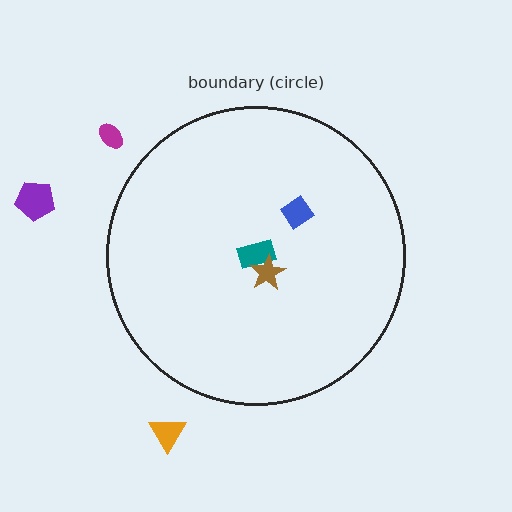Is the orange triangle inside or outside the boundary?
Outside.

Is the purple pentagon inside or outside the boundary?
Outside.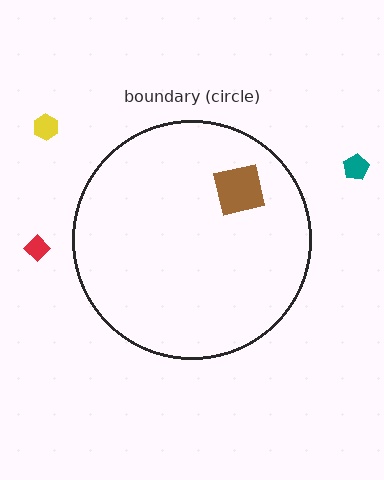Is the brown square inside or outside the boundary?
Inside.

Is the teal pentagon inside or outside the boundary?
Outside.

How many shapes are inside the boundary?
1 inside, 3 outside.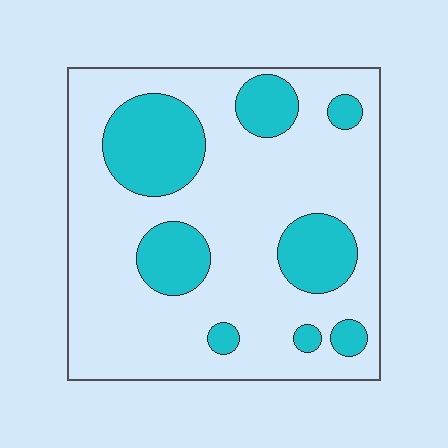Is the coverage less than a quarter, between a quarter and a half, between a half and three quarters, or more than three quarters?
Between a quarter and a half.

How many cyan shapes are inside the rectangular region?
8.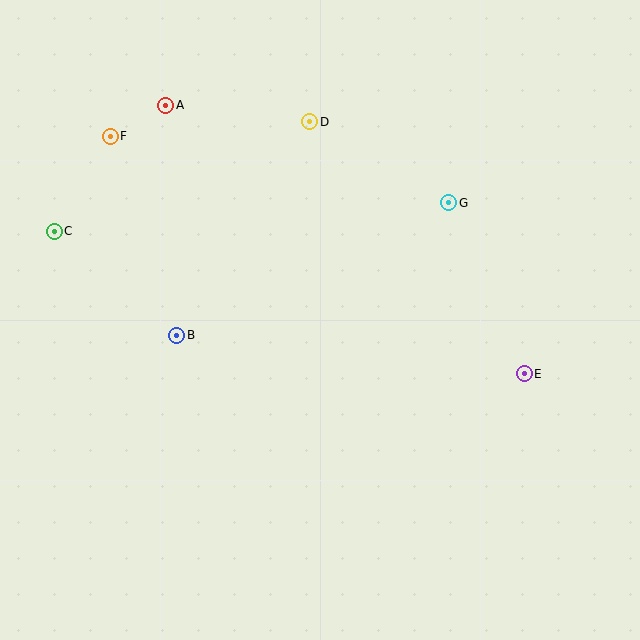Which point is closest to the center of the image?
Point B at (177, 335) is closest to the center.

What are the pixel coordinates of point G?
Point G is at (449, 203).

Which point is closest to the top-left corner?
Point F is closest to the top-left corner.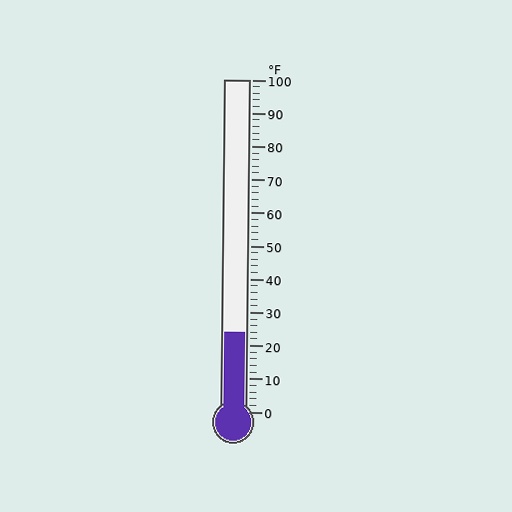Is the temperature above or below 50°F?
The temperature is below 50°F.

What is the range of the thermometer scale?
The thermometer scale ranges from 0°F to 100°F.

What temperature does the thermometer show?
The thermometer shows approximately 24°F.